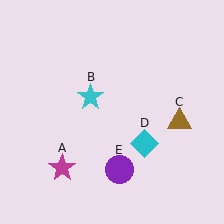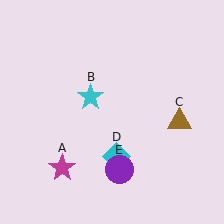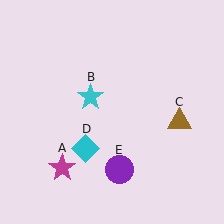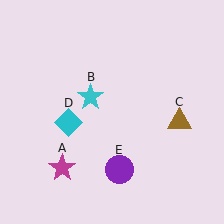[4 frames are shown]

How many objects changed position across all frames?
1 object changed position: cyan diamond (object D).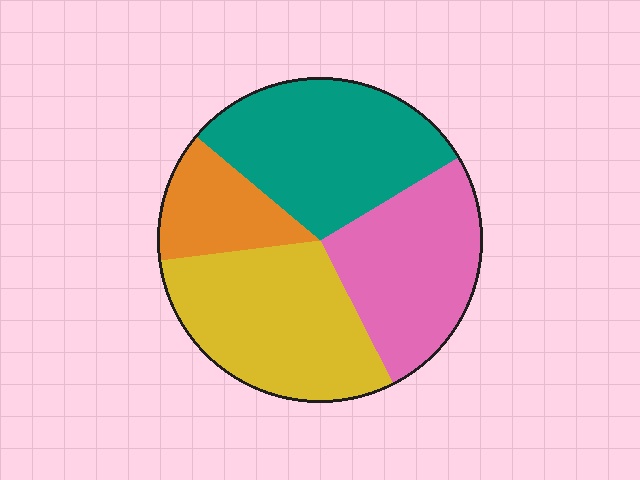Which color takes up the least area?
Orange, at roughly 15%.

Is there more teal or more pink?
Teal.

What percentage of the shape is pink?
Pink takes up about one quarter (1/4) of the shape.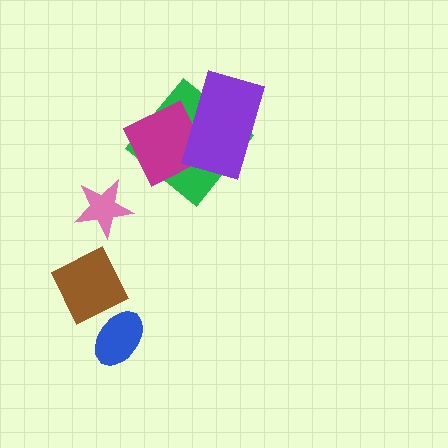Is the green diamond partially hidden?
Yes, it is partially covered by another shape.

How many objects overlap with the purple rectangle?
2 objects overlap with the purple rectangle.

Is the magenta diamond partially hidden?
Yes, it is partially covered by another shape.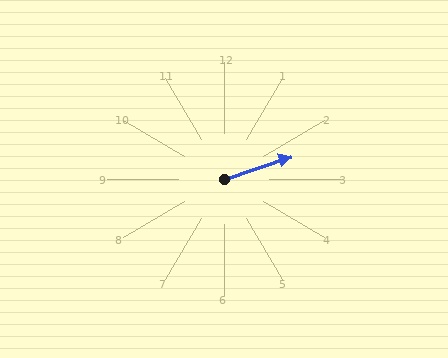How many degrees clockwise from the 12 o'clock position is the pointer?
Approximately 71 degrees.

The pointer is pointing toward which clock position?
Roughly 2 o'clock.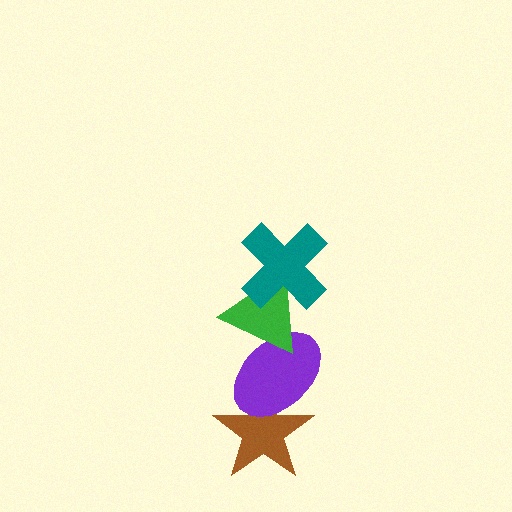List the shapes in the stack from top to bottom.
From top to bottom: the teal cross, the green triangle, the purple ellipse, the brown star.